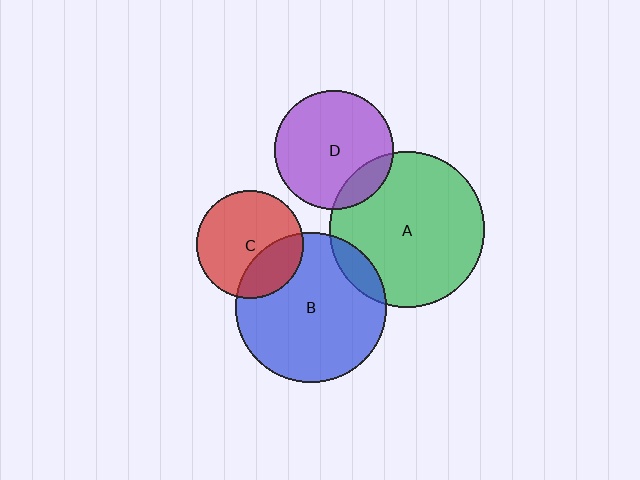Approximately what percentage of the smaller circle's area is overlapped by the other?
Approximately 30%.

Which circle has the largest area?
Circle A (green).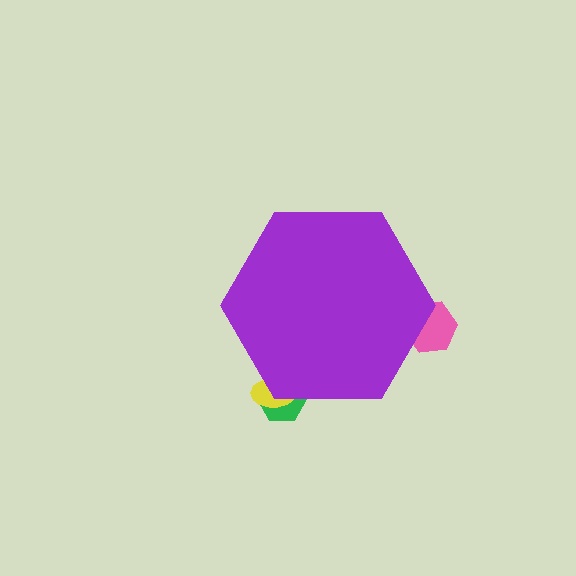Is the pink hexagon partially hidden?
Yes, the pink hexagon is partially hidden behind the purple hexagon.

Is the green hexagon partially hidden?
Yes, the green hexagon is partially hidden behind the purple hexagon.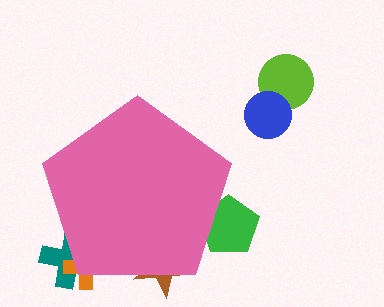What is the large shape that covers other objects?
A pink pentagon.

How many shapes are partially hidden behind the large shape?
4 shapes are partially hidden.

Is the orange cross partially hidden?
Yes, the orange cross is partially hidden behind the pink pentagon.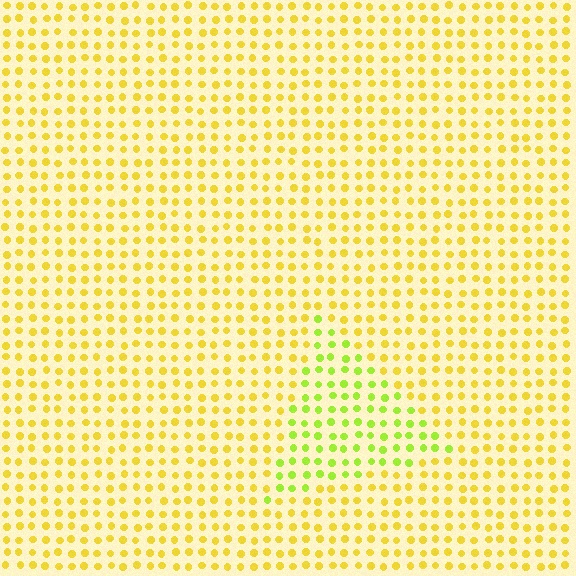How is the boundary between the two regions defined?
The boundary is defined purely by a slight shift in hue (about 35 degrees). Spacing, size, and orientation are identical on both sides.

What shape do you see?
I see a triangle.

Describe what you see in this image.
The image is filled with small yellow elements in a uniform arrangement. A triangle-shaped region is visible where the elements are tinted to a slightly different hue, forming a subtle color boundary.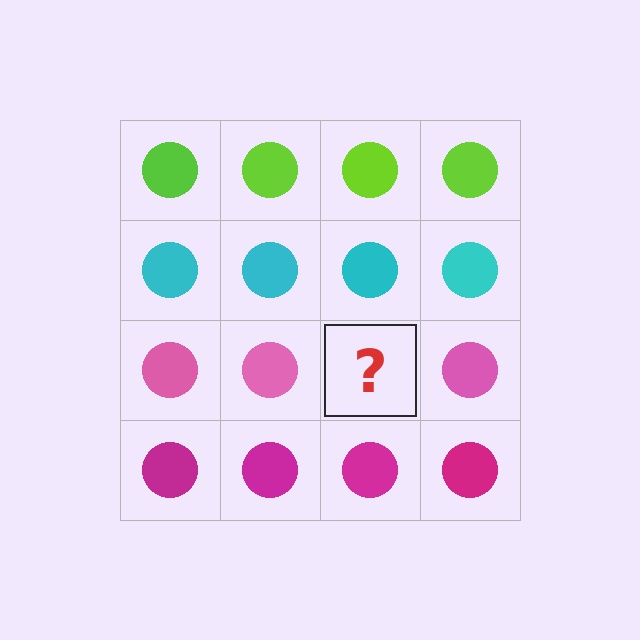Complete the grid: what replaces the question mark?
The question mark should be replaced with a pink circle.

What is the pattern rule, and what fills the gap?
The rule is that each row has a consistent color. The gap should be filled with a pink circle.